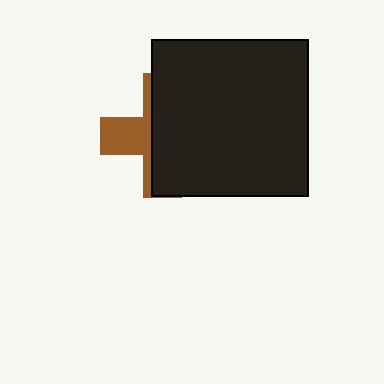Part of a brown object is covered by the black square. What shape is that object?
It is a cross.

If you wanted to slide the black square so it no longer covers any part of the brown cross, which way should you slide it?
Slide it right — that is the most direct way to separate the two shapes.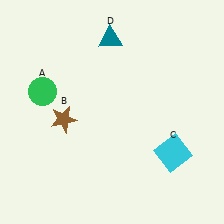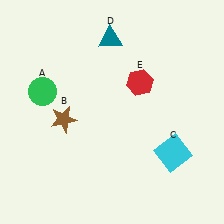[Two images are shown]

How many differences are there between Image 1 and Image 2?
There is 1 difference between the two images.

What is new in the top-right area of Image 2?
A red hexagon (E) was added in the top-right area of Image 2.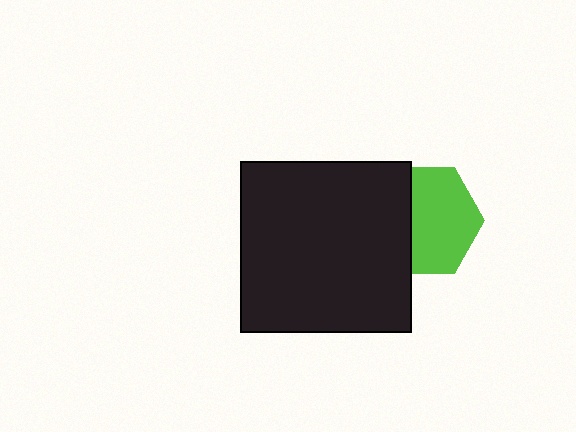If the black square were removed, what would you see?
You would see the complete lime hexagon.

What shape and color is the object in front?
The object in front is a black square.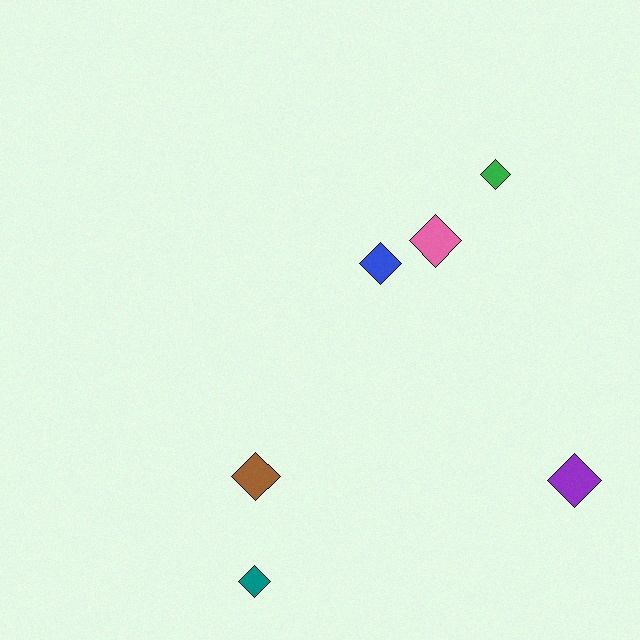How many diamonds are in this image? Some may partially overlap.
There are 6 diamonds.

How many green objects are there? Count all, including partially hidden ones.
There is 1 green object.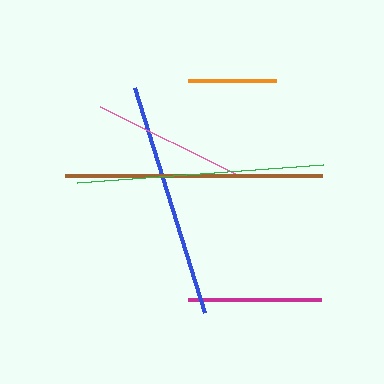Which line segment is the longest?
The brown line is the longest at approximately 256 pixels.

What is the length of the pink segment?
The pink segment is approximately 158 pixels long.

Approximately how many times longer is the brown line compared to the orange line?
The brown line is approximately 2.9 times the length of the orange line.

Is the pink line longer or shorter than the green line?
The green line is longer than the pink line.